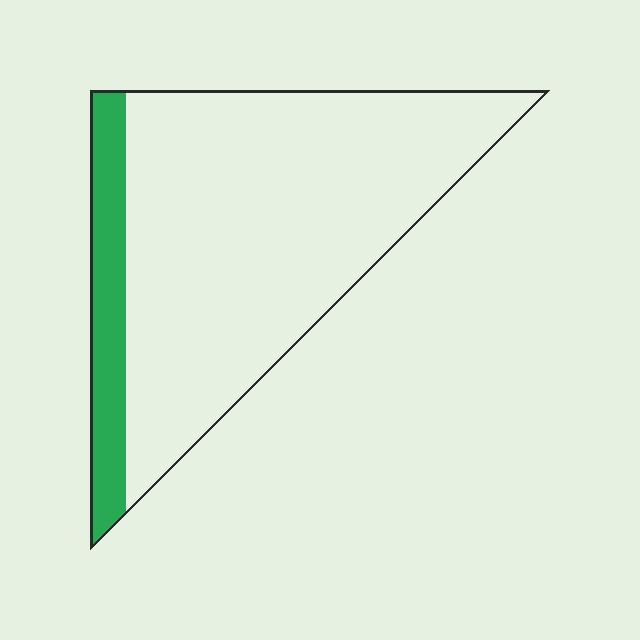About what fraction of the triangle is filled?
About one sixth (1/6).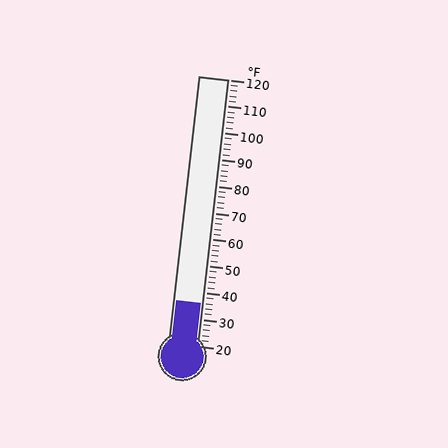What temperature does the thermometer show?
The thermometer shows approximately 36°F.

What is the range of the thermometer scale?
The thermometer scale ranges from 20°F to 120°F.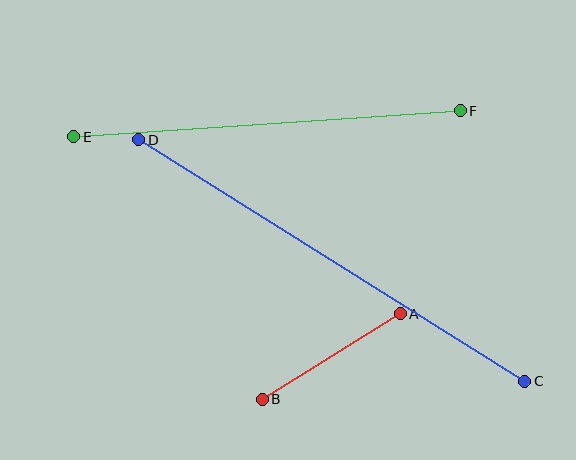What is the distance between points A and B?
The distance is approximately 162 pixels.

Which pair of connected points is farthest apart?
Points C and D are farthest apart.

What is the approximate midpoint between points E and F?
The midpoint is at approximately (267, 124) pixels.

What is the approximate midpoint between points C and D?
The midpoint is at approximately (332, 261) pixels.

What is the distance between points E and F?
The distance is approximately 387 pixels.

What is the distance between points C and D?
The distance is approximately 456 pixels.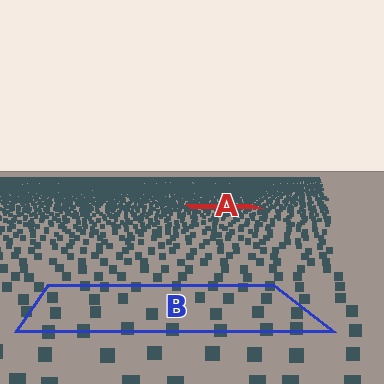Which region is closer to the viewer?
Region B is closer. The texture elements there are larger and more spread out.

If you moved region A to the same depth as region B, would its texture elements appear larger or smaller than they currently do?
They would appear larger. At a closer depth, the same texture elements are projected at a bigger on-screen size.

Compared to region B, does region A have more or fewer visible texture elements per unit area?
Region A has more texture elements per unit area — they are packed more densely because it is farther away.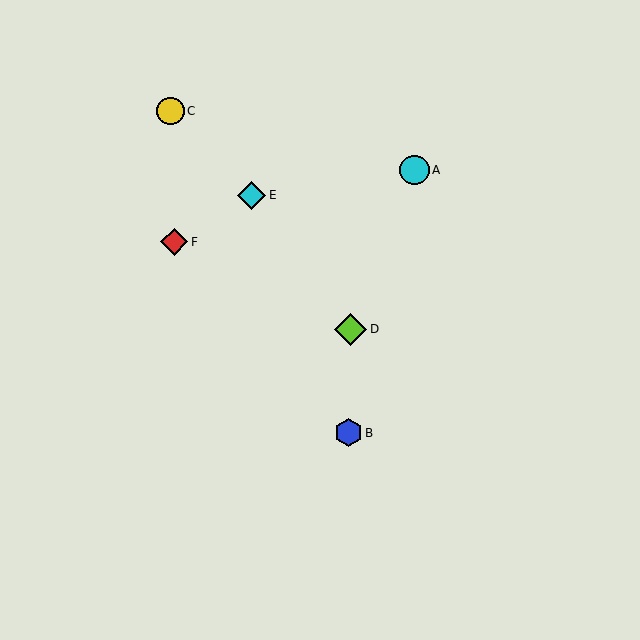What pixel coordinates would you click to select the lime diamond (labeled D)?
Click at (351, 329) to select the lime diamond D.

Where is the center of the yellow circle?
The center of the yellow circle is at (171, 111).